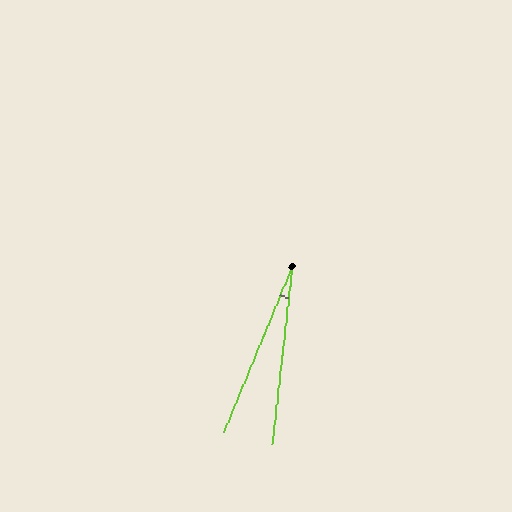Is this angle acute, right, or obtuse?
It is acute.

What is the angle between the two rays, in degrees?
Approximately 16 degrees.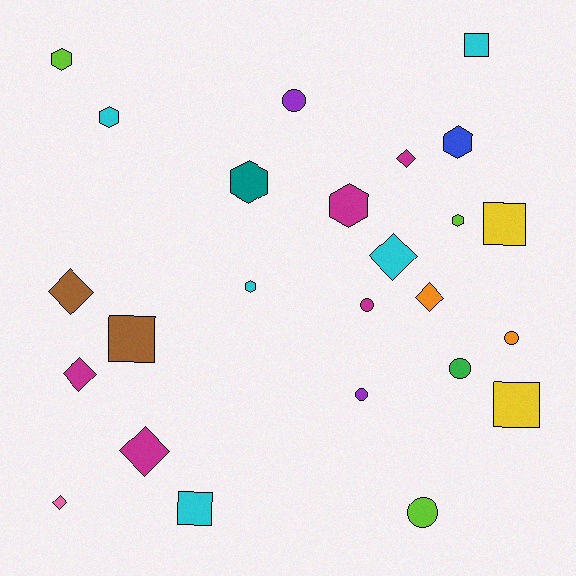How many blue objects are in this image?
There is 1 blue object.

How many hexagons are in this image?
There are 7 hexagons.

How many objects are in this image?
There are 25 objects.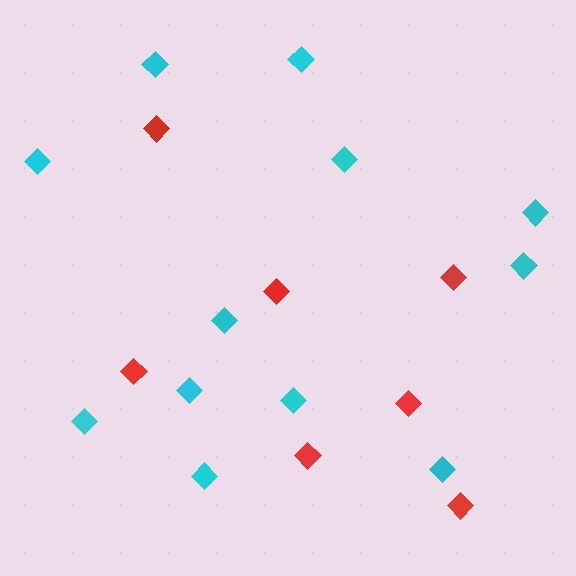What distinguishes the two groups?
There are 2 groups: one group of cyan diamonds (12) and one group of red diamonds (7).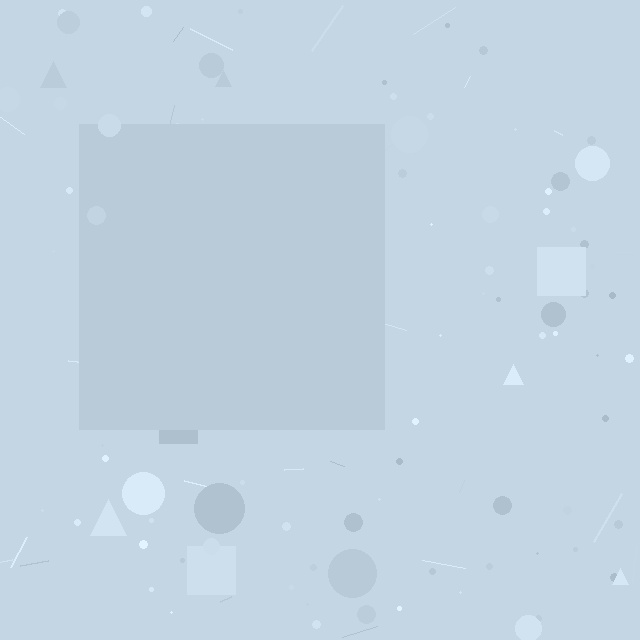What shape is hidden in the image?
A square is hidden in the image.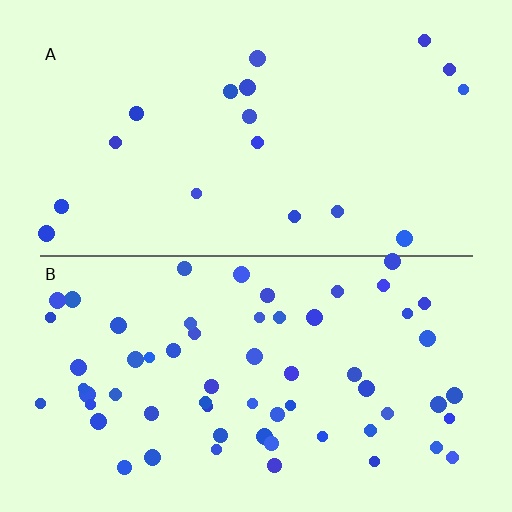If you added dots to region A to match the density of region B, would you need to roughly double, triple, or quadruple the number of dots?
Approximately triple.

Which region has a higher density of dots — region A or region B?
B (the bottom).